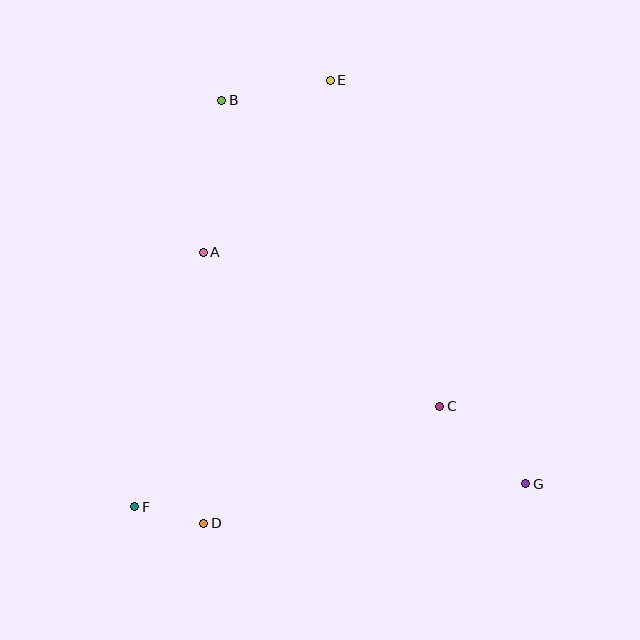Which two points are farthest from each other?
Points B and G are farthest from each other.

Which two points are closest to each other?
Points D and F are closest to each other.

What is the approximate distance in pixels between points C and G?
The distance between C and G is approximately 116 pixels.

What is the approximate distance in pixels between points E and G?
The distance between E and G is approximately 449 pixels.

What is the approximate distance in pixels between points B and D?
The distance between B and D is approximately 423 pixels.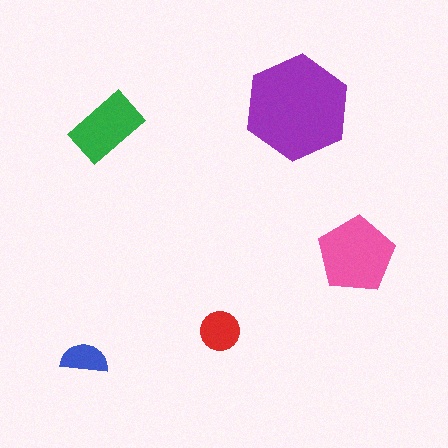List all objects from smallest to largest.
The blue semicircle, the red circle, the green rectangle, the pink pentagon, the purple hexagon.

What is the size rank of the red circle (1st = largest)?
4th.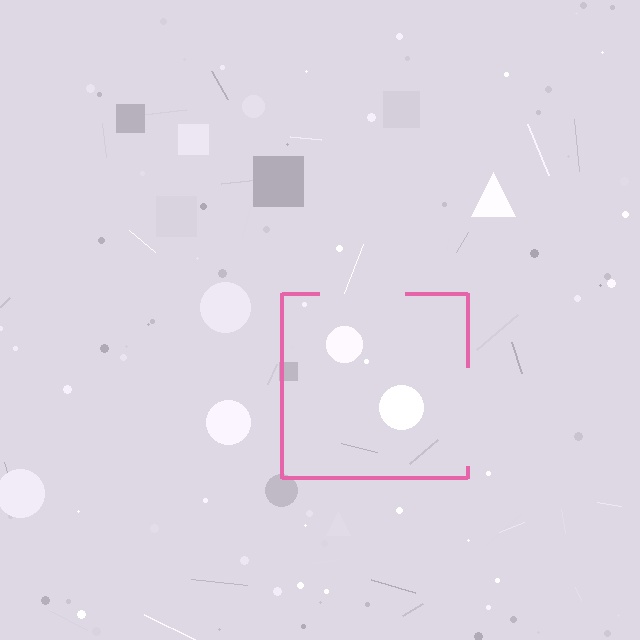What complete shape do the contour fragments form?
The contour fragments form a square.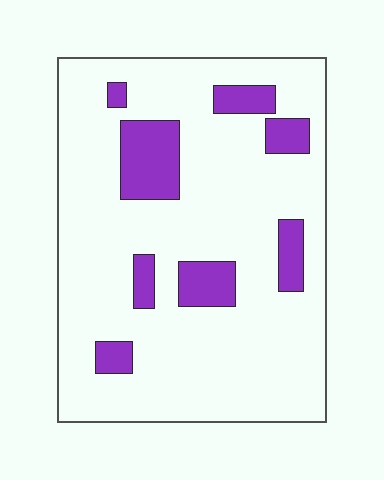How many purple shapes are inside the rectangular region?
8.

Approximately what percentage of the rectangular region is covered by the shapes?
Approximately 15%.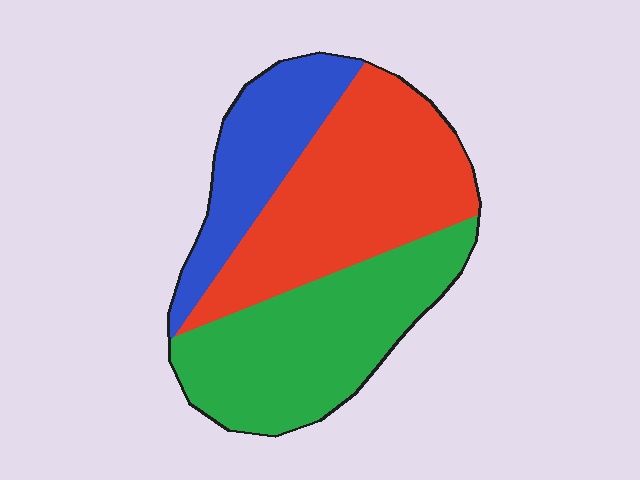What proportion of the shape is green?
Green covers roughly 40% of the shape.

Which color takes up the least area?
Blue, at roughly 20%.